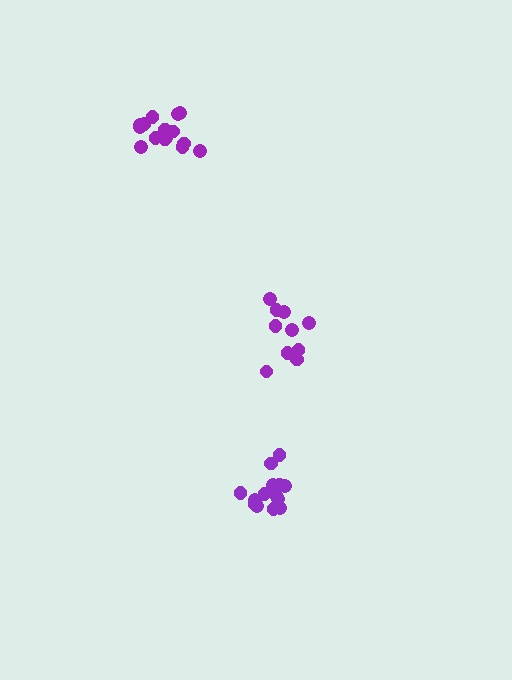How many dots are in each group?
Group 1: 15 dots, Group 2: 10 dots, Group 3: 15 dots (40 total).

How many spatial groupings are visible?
There are 3 spatial groupings.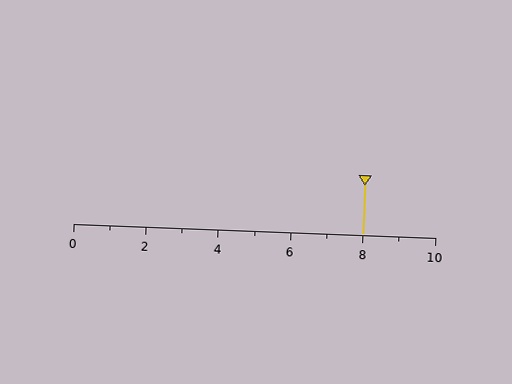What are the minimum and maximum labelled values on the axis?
The axis runs from 0 to 10.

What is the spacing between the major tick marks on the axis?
The major ticks are spaced 2 apart.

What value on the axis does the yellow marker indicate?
The marker indicates approximately 8.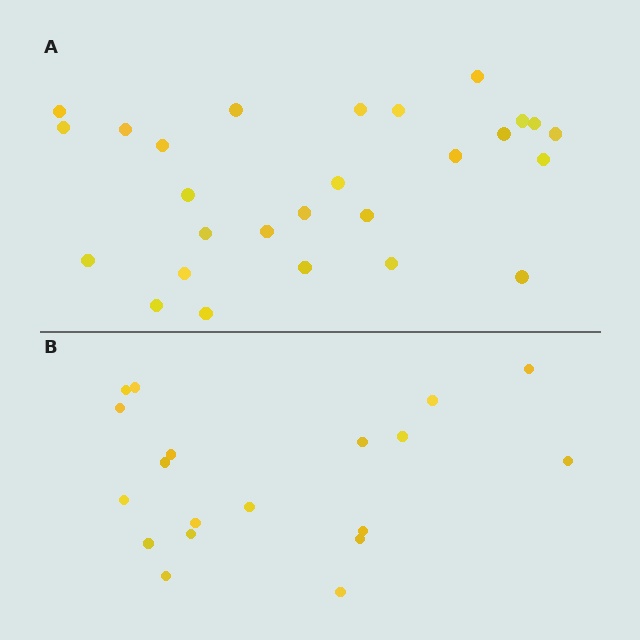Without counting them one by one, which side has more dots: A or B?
Region A (the top region) has more dots.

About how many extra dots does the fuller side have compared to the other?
Region A has roughly 8 or so more dots than region B.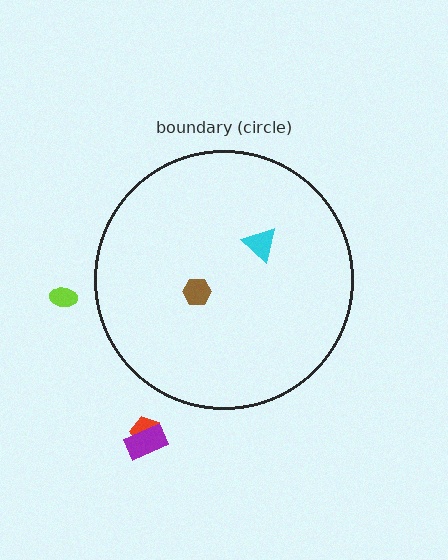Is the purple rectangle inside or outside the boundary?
Outside.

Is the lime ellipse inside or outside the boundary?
Outside.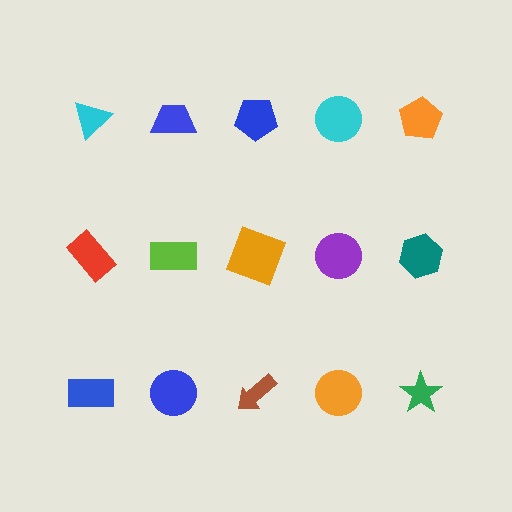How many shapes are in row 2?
5 shapes.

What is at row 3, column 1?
A blue rectangle.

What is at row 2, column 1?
A red rectangle.